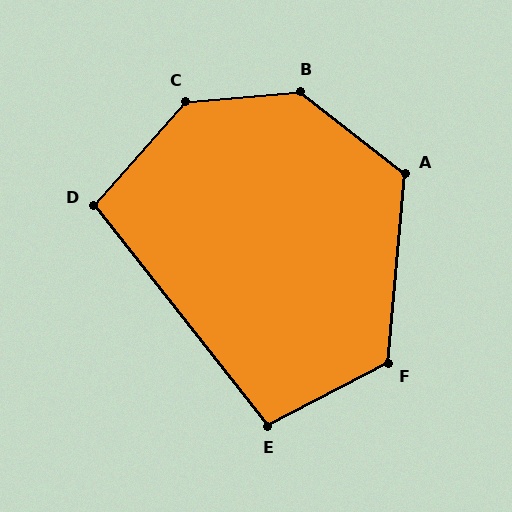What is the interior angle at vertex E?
Approximately 101 degrees (obtuse).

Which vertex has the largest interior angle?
B, at approximately 137 degrees.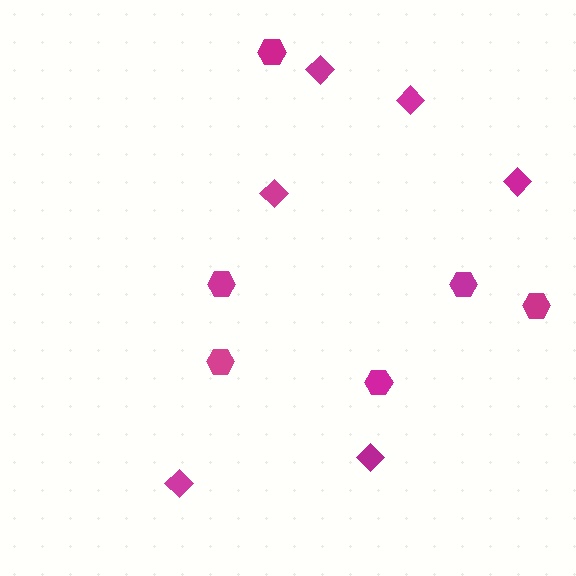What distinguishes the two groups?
There are 2 groups: one group of diamonds (6) and one group of hexagons (6).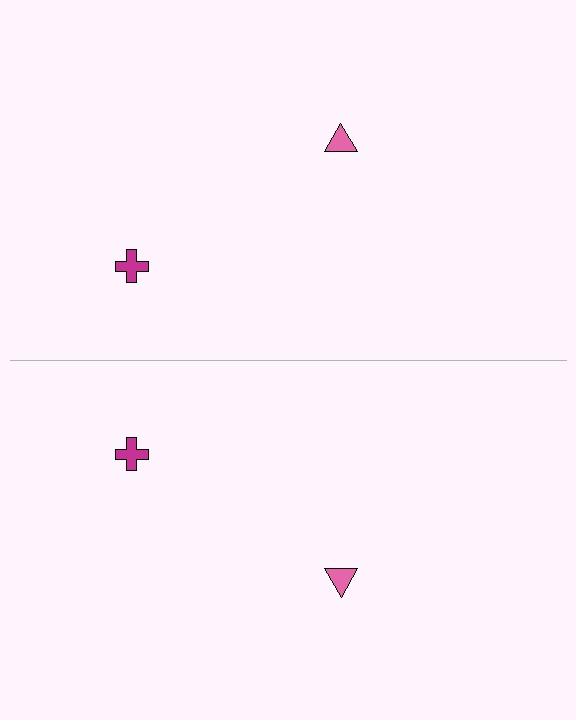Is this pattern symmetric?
Yes, this pattern has bilateral (reflection) symmetry.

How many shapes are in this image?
There are 4 shapes in this image.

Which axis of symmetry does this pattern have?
The pattern has a horizontal axis of symmetry running through the center of the image.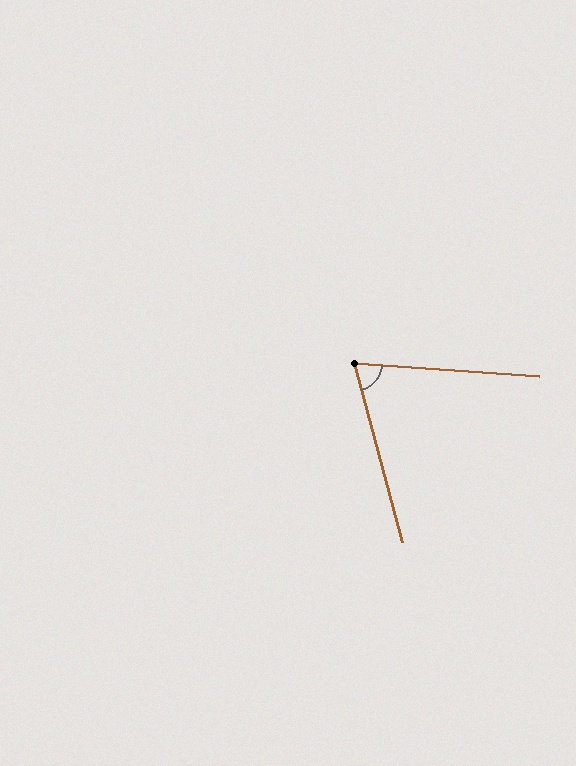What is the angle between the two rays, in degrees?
Approximately 71 degrees.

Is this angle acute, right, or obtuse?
It is acute.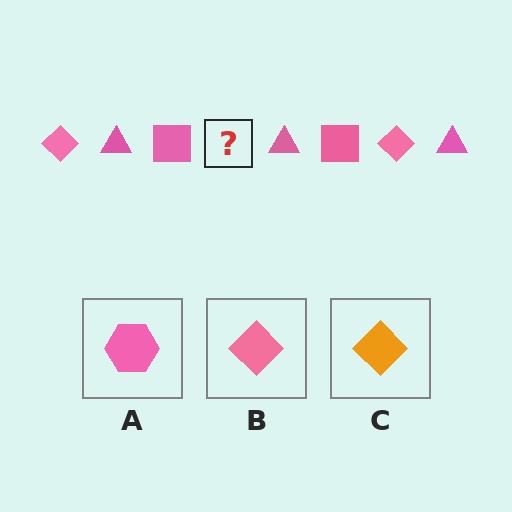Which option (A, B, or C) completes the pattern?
B.